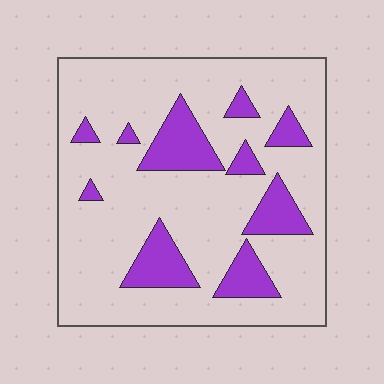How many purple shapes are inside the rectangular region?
10.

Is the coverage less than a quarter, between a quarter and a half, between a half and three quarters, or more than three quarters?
Less than a quarter.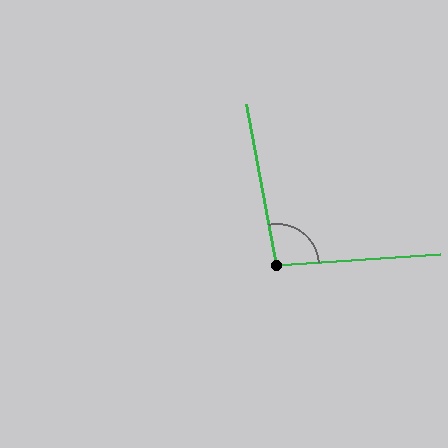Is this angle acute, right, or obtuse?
It is obtuse.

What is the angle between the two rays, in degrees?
Approximately 97 degrees.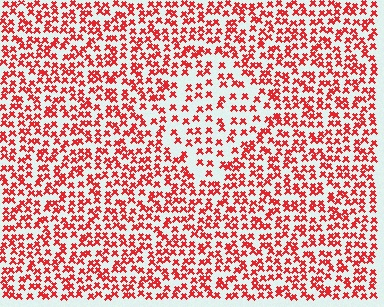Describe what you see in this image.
The image contains small red elements arranged at two different densities. A diamond-shaped region is visible where the elements are less densely packed than the surrounding area.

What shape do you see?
I see a diamond.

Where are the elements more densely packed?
The elements are more densely packed outside the diamond boundary.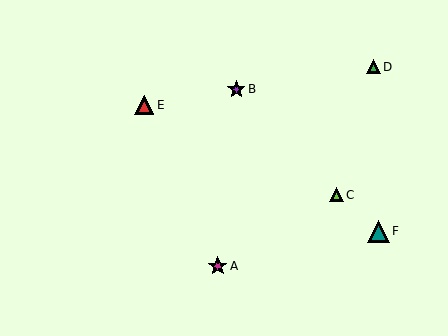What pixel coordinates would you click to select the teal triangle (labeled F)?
Click at (378, 231) to select the teal triangle F.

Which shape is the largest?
The teal triangle (labeled F) is the largest.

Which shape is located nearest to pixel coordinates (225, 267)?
The magenta star (labeled A) at (218, 266) is nearest to that location.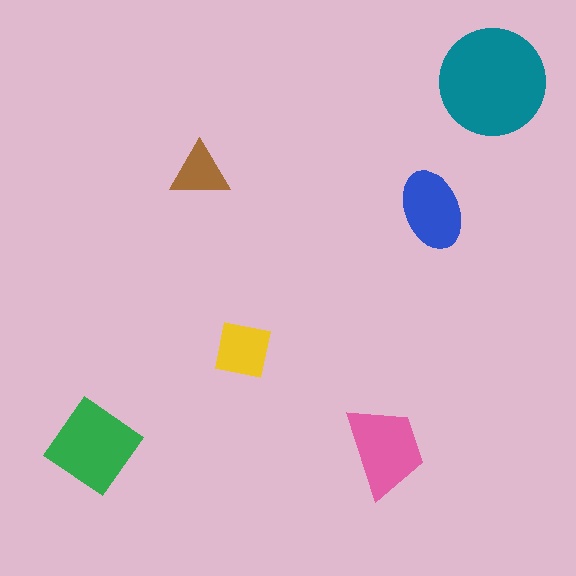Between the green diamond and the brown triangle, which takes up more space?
The green diamond.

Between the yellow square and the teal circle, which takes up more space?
The teal circle.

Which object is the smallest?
The brown triangle.